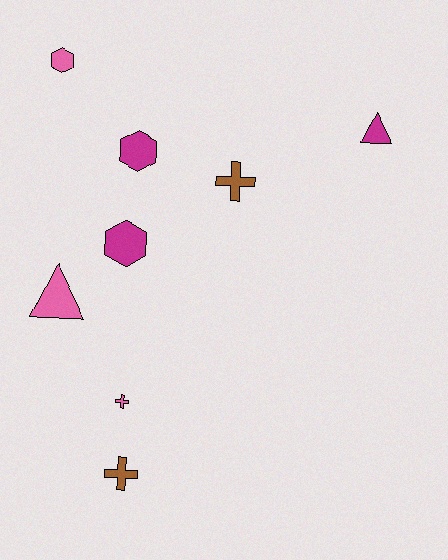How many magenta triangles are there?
There is 1 magenta triangle.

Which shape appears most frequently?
Cross, with 3 objects.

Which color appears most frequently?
Magenta, with 3 objects.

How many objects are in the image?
There are 8 objects.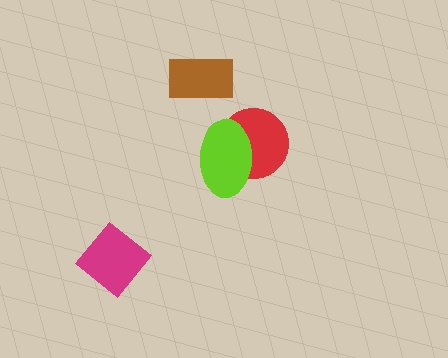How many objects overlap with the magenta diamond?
0 objects overlap with the magenta diamond.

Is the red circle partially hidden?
Yes, it is partially covered by another shape.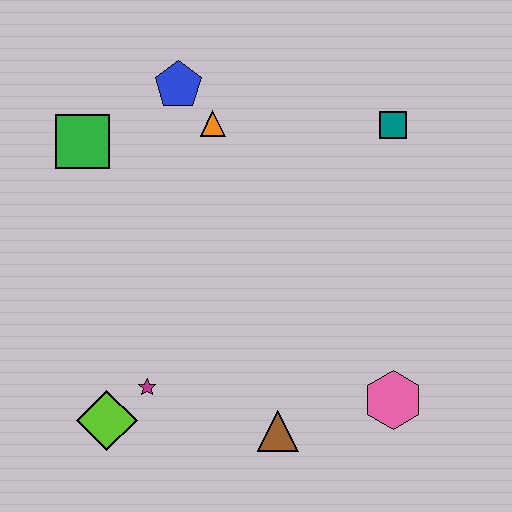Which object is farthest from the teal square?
The lime diamond is farthest from the teal square.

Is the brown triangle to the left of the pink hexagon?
Yes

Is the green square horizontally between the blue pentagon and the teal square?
No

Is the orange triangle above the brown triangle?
Yes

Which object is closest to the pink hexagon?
The brown triangle is closest to the pink hexagon.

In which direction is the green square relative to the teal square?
The green square is to the left of the teal square.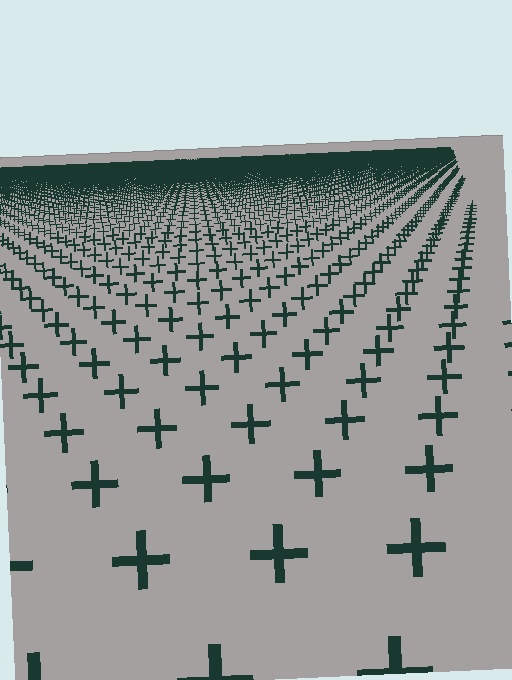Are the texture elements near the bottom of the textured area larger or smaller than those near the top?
Larger. Near the bottom, elements are closer to the viewer and appear at a bigger on-screen size.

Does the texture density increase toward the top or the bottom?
Density increases toward the top.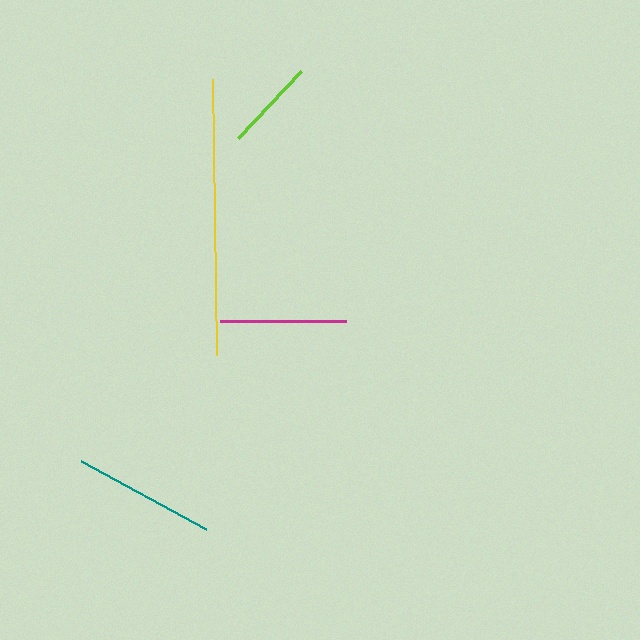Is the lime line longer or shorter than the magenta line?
The magenta line is longer than the lime line.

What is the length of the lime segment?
The lime segment is approximately 93 pixels long.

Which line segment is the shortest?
The lime line is the shortest at approximately 93 pixels.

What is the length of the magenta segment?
The magenta segment is approximately 126 pixels long.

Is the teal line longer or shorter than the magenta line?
The teal line is longer than the magenta line.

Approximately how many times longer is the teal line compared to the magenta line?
The teal line is approximately 1.1 times the length of the magenta line.